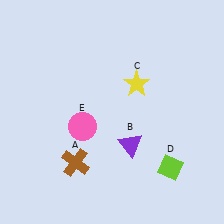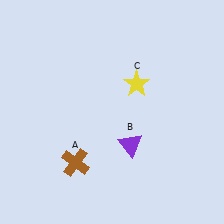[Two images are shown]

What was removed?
The lime diamond (D), the pink circle (E) were removed in Image 2.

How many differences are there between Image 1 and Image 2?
There are 2 differences between the two images.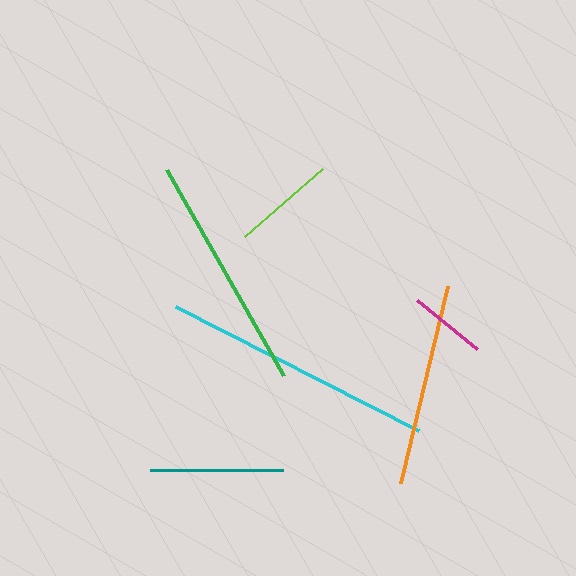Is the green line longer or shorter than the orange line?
The green line is longer than the orange line.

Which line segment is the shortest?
The magenta line is the shortest at approximately 78 pixels.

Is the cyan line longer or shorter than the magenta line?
The cyan line is longer than the magenta line.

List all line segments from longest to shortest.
From longest to shortest: cyan, green, orange, teal, lime, magenta.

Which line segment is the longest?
The cyan line is the longest at approximately 273 pixels.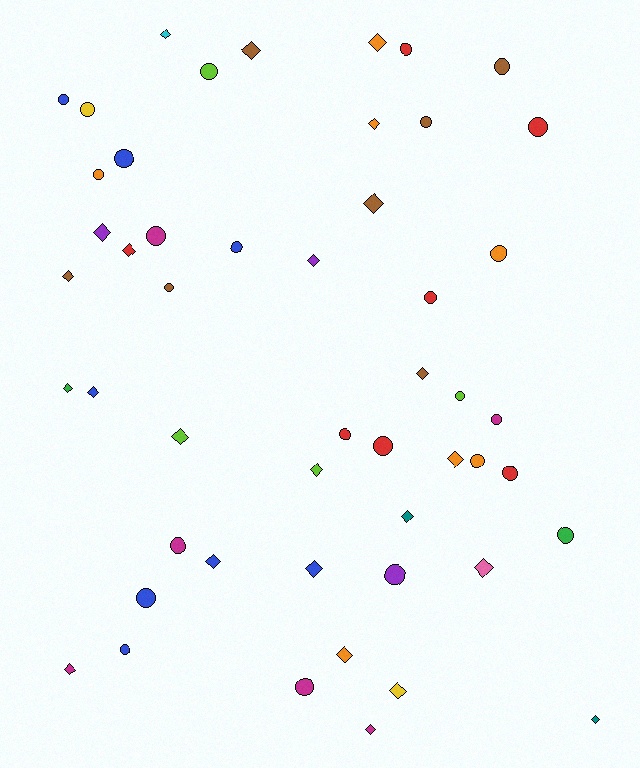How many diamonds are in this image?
There are 24 diamonds.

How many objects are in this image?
There are 50 objects.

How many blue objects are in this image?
There are 8 blue objects.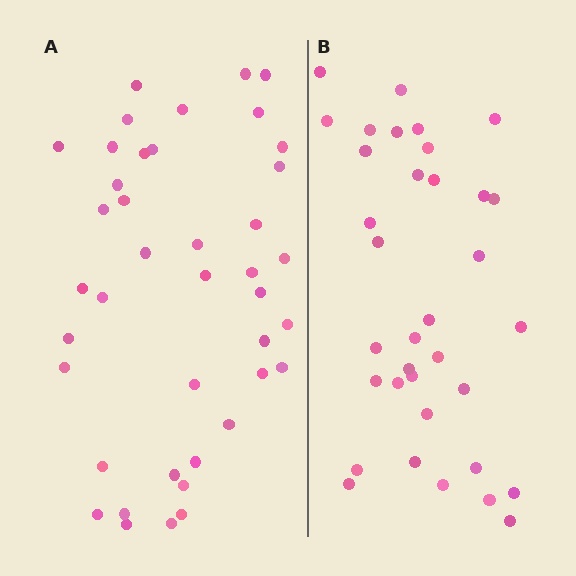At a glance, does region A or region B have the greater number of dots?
Region A (the left region) has more dots.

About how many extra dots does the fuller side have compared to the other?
Region A has about 6 more dots than region B.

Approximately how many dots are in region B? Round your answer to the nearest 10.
About 40 dots. (The exact count is 35, which rounds to 40.)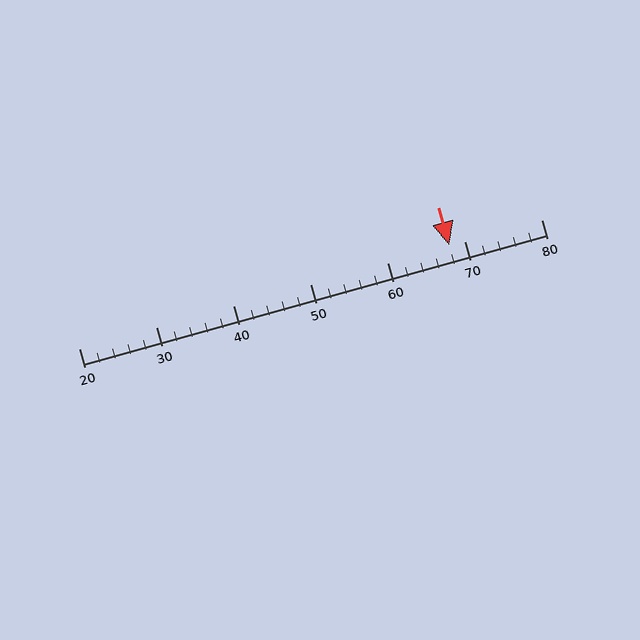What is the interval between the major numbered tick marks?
The major tick marks are spaced 10 units apart.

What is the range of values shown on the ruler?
The ruler shows values from 20 to 80.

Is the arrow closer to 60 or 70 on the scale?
The arrow is closer to 70.